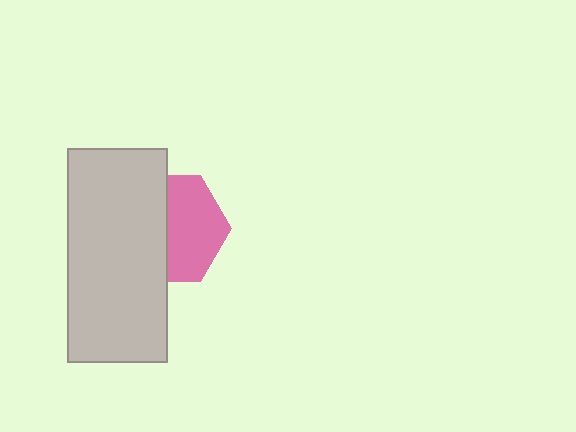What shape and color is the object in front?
The object in front is a light gray rectangle.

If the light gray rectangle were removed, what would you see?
You would see the complete pink hexagon.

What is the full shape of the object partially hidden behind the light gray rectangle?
The partially hidden object is a pink hexagon.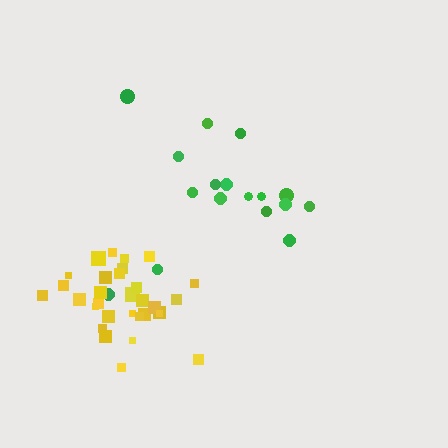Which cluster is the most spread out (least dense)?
Green.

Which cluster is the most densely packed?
Yellow.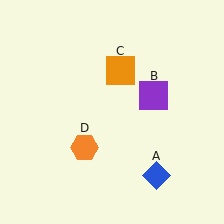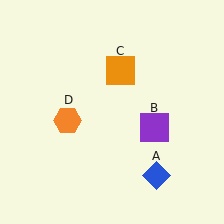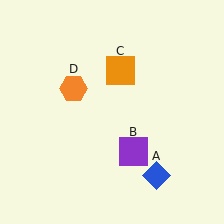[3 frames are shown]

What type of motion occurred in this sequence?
The purple square (object B), orange hexagon (object D) rotated clockwise around the center of the scene.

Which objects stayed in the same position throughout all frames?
Blue diamond (object A) and orange square (object C) remained stationary.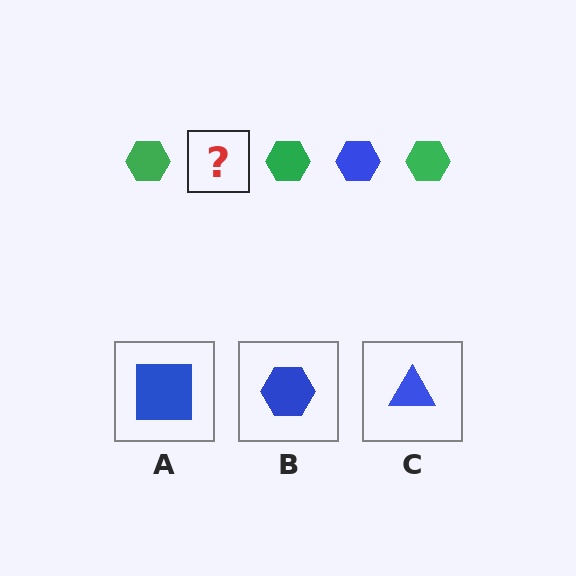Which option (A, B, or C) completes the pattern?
B.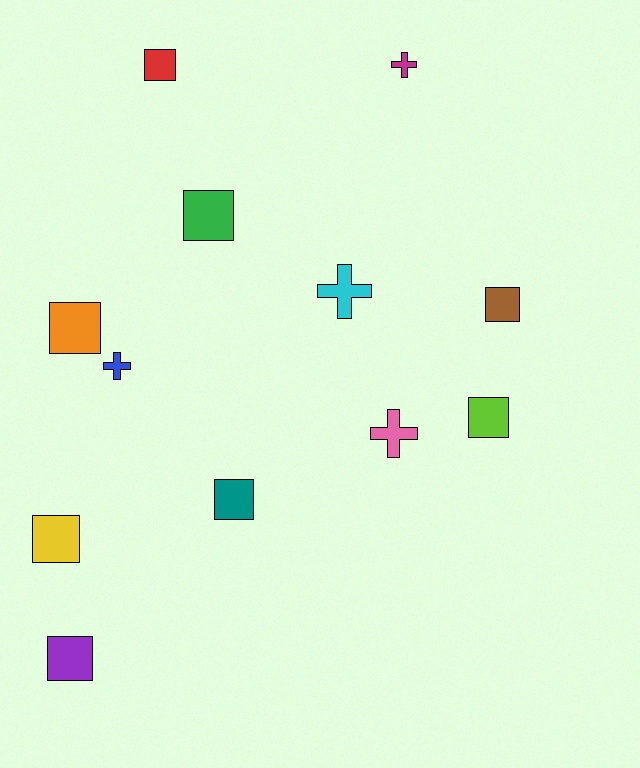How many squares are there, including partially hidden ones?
There are 8 squares.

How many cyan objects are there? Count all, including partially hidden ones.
There is 1 cyan object.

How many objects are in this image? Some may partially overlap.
There are 12 objects.